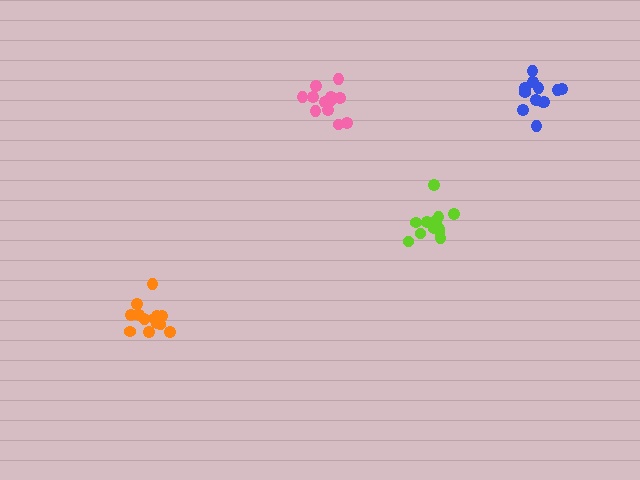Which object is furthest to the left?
The orange cluster is leftmost.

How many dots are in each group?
Group 1: 12 dots, Group 2: 13 dots, Group 3: 15 dots, Group 4: 12 dots (52 total).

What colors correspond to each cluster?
The clusters are colored: lime, pink, orange, blue.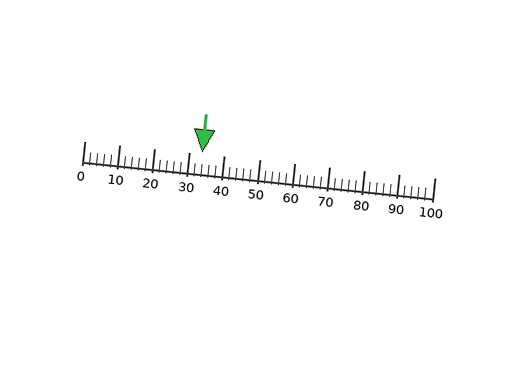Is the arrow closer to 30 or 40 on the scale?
The arrow is closer to 30.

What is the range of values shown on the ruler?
The ruler shows values from 0 to 100.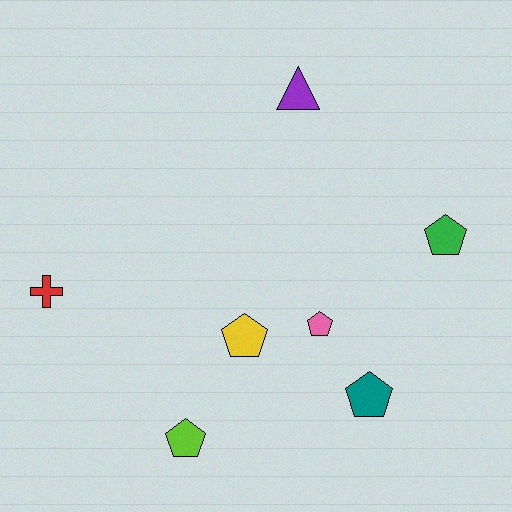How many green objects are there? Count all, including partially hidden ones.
There is 1 green object.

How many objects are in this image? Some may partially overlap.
There are 7 objects.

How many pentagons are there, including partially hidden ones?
There are 5 pentagons.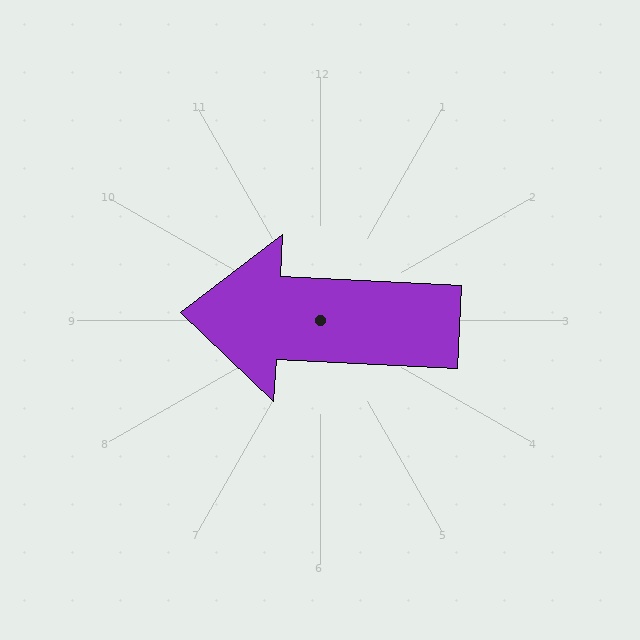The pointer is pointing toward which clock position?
Roughly 9 o'clock.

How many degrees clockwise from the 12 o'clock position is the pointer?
Approximately 273 degrees.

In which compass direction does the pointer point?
West.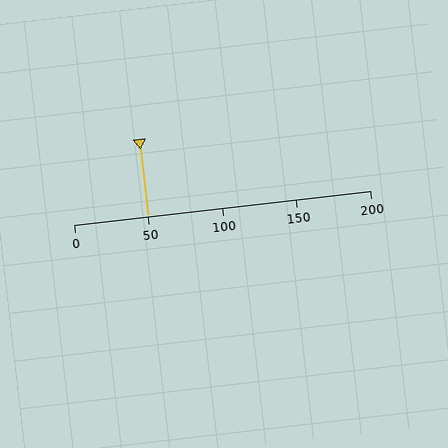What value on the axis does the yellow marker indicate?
The marker indicates approximately 50.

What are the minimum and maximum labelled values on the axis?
The axis runs from 0 to 200.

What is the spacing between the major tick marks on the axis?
The major ticks are spaced 50 apart.